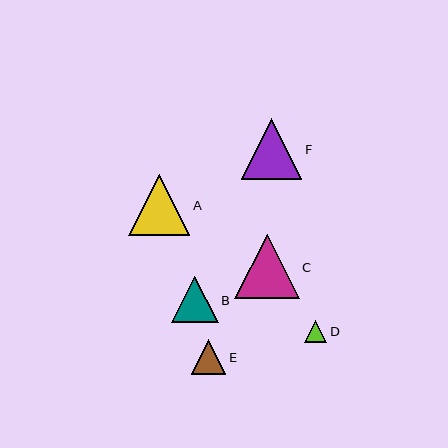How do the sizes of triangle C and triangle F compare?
Triangle C and triangle F are approximately the same size.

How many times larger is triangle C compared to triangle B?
Triangle C is approximately 1.4 times the size of triangle B.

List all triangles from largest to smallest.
From largest to smallest: C, A, F, B, E, D.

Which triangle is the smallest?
Triangle D is the smallest with a size of approximately 22 pixels.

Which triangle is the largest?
Triangle C is the largest with a size of approximately 65 pixels.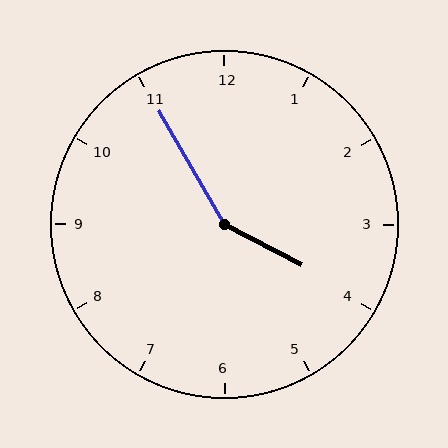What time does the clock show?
3:55.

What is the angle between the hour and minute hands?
Approximately 148 degrees.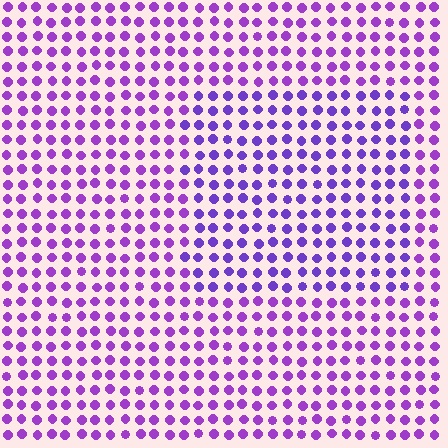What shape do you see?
I see a rectangle.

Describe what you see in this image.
The image is filled with small purple elements in a uniform arrangement. A rectangle-shaped region is visible where the elements are tinted to a slightly different hue, forming a subtle color boundary.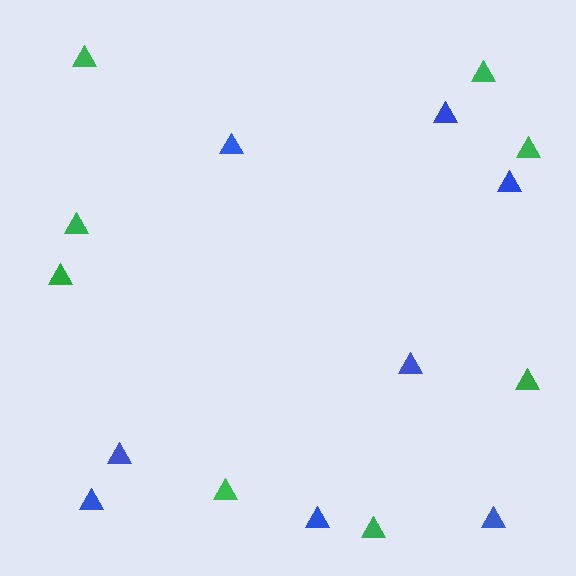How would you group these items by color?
There are 2 groups: one group of green triangles (8) and one group of blue triangles (8).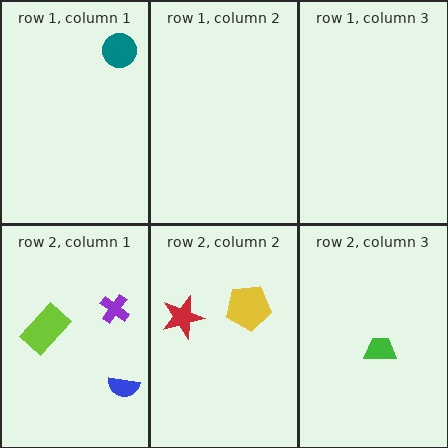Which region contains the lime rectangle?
The row 2, column 1 region.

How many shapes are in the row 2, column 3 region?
1.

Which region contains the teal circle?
The row 1, column 1 region.